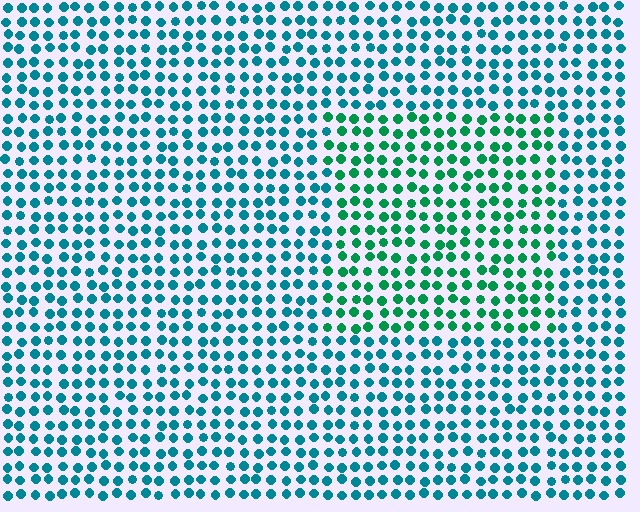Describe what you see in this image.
The image is filled with small teal elements in a uniform arrangement. A rectangle-shaped region is visible where the elements are tinted to a slightly different hue, forming a subtle color boundary.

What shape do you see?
I see a rectangle.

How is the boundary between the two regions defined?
The boundary is defined purely by a slight shift in hue (about 36 degrees). Spacing, size, and orientation are identical on both sides.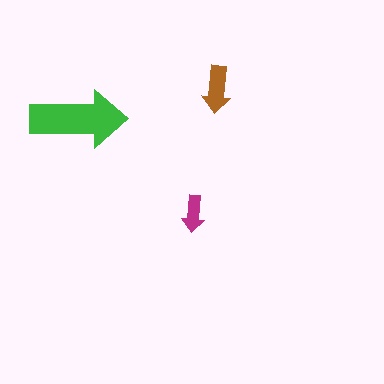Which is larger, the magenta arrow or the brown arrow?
The brown one.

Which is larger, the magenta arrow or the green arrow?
The green one.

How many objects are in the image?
There are 3 objects in the image.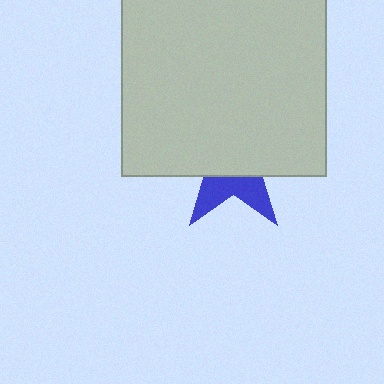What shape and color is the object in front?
The object in front is a light gray square.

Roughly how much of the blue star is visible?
A small part of it is visible (roughly 33%).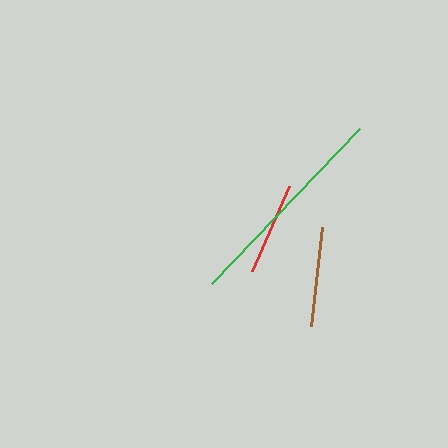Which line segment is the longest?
The green line is the longest at approximately 214 pixels.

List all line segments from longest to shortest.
From longest to shortest: green, brown, red.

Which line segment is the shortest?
The red line is the shortest at approximately 92 pixels.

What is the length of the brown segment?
The brown segment is approximately 100 pixels long.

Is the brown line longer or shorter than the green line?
The green line is longer than the brown line.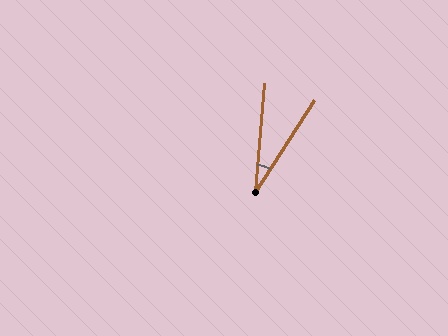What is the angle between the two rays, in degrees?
Approximately 28 degrees.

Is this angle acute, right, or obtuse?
It is acute.